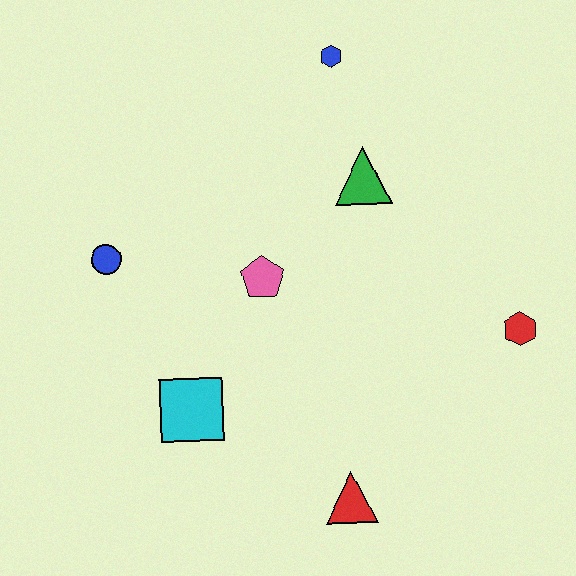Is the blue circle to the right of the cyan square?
No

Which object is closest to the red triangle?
The cyan square is closest to the red triangle.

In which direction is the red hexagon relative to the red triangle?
The red hexagon is to the right of the red triangle.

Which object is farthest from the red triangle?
The blue hexagon is farthest from the red triangle.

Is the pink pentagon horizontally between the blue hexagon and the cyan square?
Yes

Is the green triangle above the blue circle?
Yes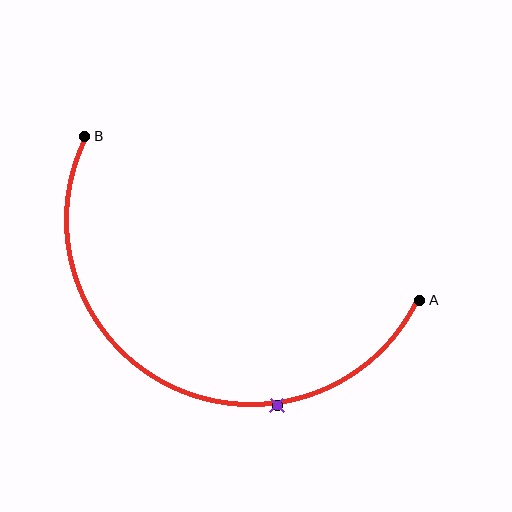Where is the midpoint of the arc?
The arc midpoint is the point on the curve farthest from the straight line joining A and B. It sits below that line.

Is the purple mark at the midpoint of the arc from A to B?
No. The purple mark lies on the arc but is closer to endpoint A. The arc midpoint would be at the point on the curve equidistant along the arc from both A and B.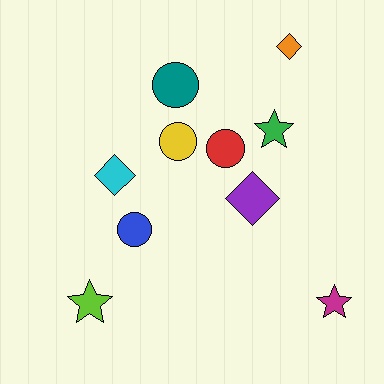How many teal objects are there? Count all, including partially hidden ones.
There is 1 teal object.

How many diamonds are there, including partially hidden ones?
There are 3 diamonds.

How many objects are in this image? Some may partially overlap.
There are 10 objects.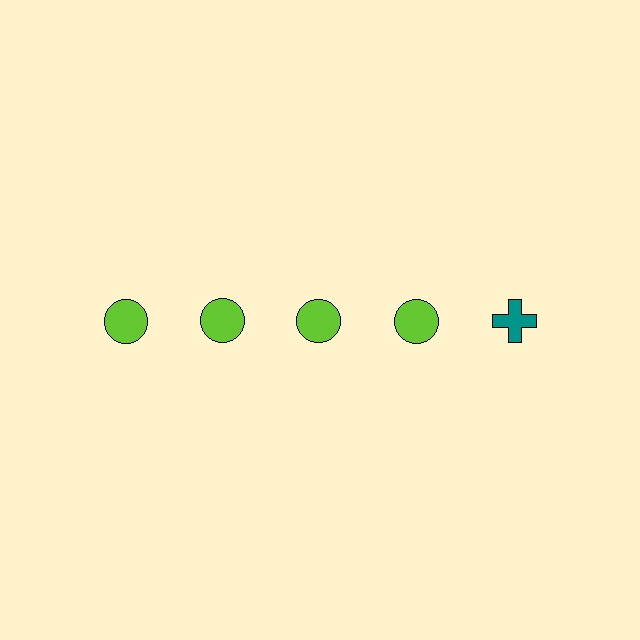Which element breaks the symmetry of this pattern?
The teal cross in the top row, rightmost column breaks the symmetry. All other shapes are lime circles.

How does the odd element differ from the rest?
It differs in both color (teal instead of lime) and shape (cross instead of circle).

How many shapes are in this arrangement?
There are 5 shapes arranged in a grid pattern.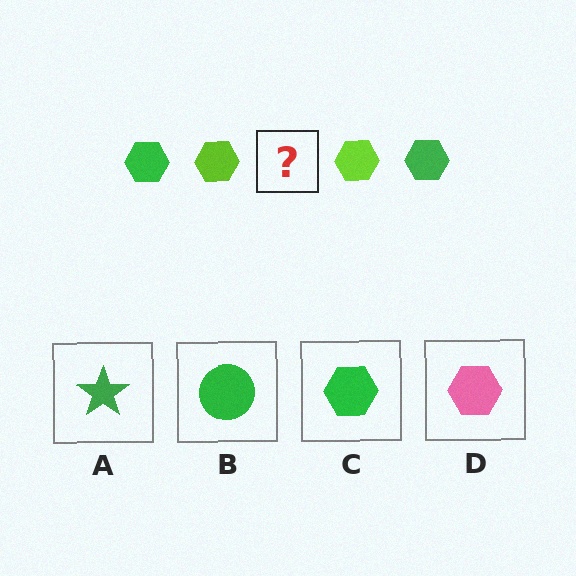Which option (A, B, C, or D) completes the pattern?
C.